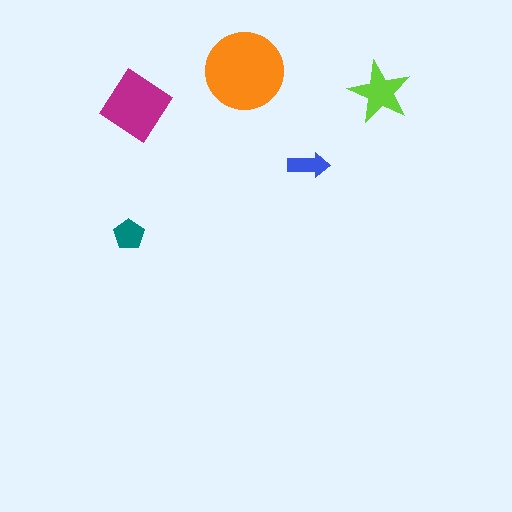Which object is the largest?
The orange circle.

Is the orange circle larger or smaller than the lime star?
Larger.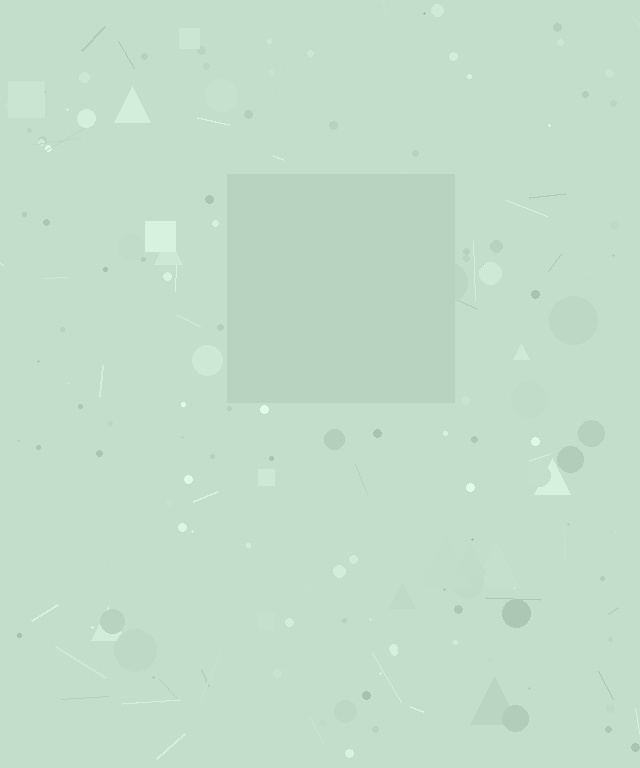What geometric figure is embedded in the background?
A square is embedded in the background.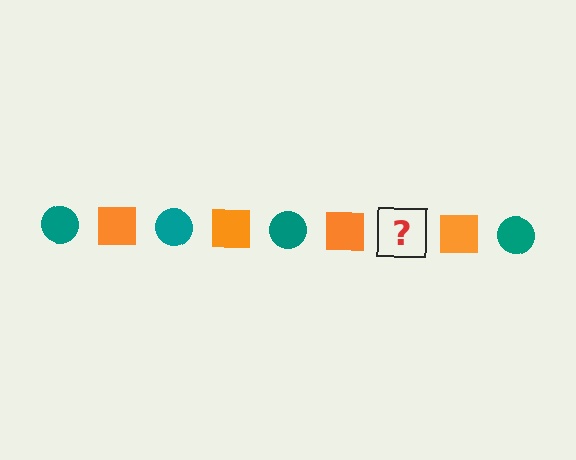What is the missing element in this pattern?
The missing element is a teal circle.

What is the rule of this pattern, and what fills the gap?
The rule is that the pattern alternates between teal circle and orange square. The gap should be filled with a teal circle.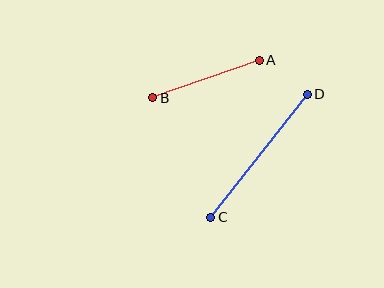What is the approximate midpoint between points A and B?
The midpoint is at approximately (206, 79) pixels.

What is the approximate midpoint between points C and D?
The midpoint is at approximately (259, 156) pixels.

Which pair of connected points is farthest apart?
Points C and D are farthest apart.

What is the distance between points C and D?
The distance is approximately 156 pixels.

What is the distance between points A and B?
The distance is approximately 112 pixels.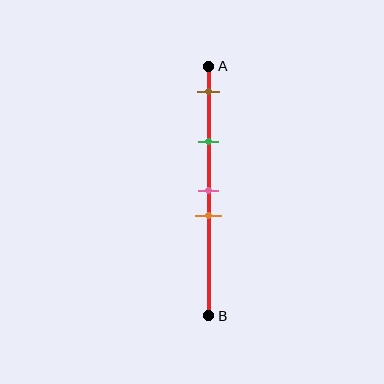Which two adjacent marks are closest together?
The pink and orange marks are the closest adjacent pair.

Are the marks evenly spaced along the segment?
No, the marks are not evenly spaced.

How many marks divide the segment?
There are 4 marks dividing the segment.